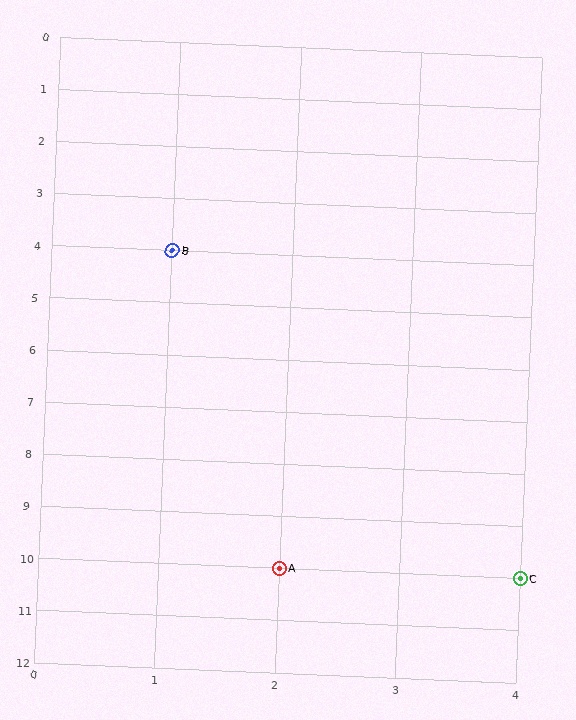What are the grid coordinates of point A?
Point A is at grid coordinates (2, 10).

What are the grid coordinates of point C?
Point C is at grid coordinates (4, 10).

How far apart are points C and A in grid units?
Points C and A are 2 columns apart.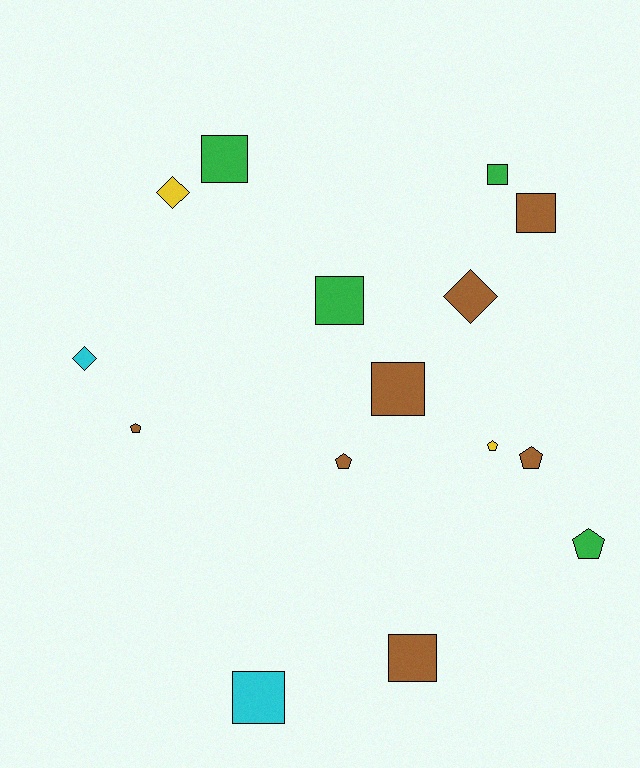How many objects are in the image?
There are 15 objects.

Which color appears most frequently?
Brown, with 7 objects.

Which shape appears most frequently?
Square, with 7 objects.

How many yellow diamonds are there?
There is 1 yellow diamond.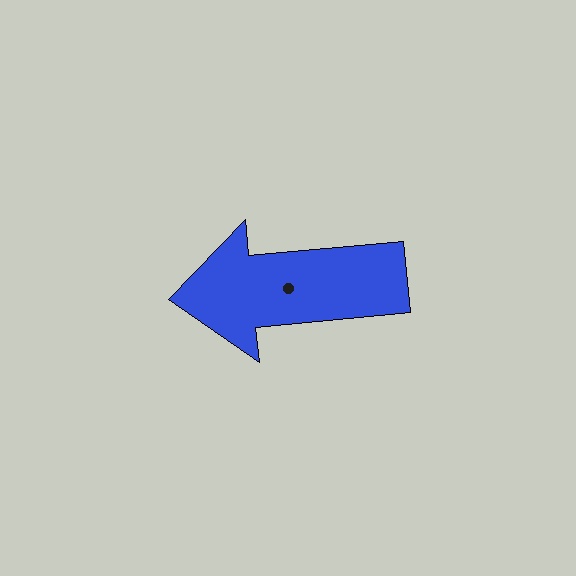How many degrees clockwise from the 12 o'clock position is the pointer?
Approximately 265 degrees.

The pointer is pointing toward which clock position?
Roughly 9 o'clock.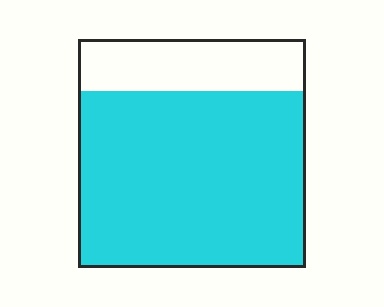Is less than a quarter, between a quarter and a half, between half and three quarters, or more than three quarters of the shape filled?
More than three quarters.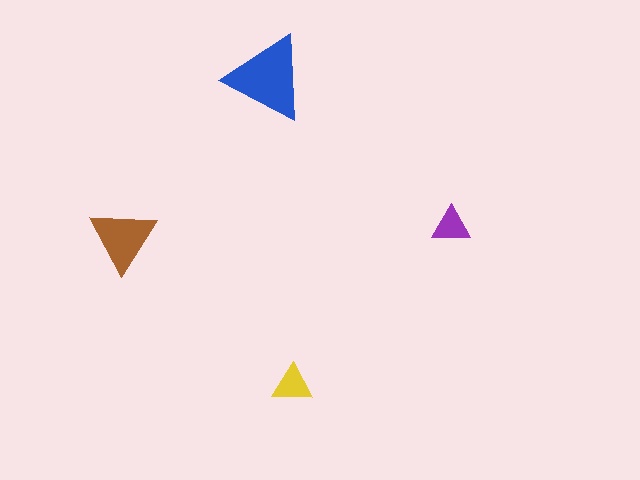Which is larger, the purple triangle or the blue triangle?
The blue one.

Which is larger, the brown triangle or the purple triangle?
The brown one.